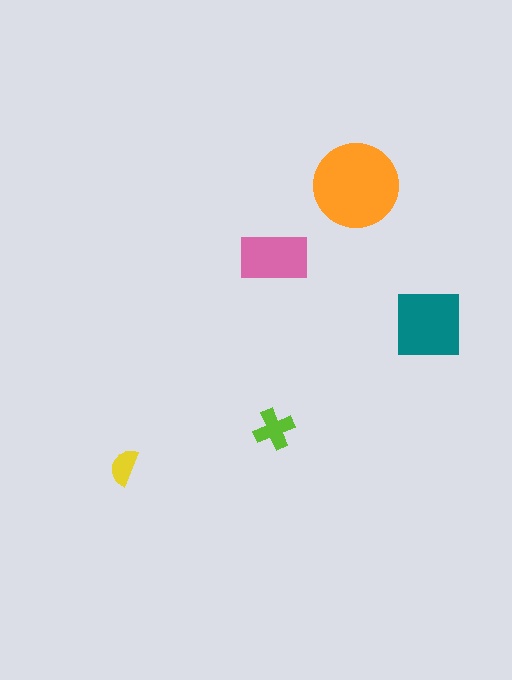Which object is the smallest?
The yellow semicircle.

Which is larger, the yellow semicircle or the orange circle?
The orange circle.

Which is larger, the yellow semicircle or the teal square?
The teal square.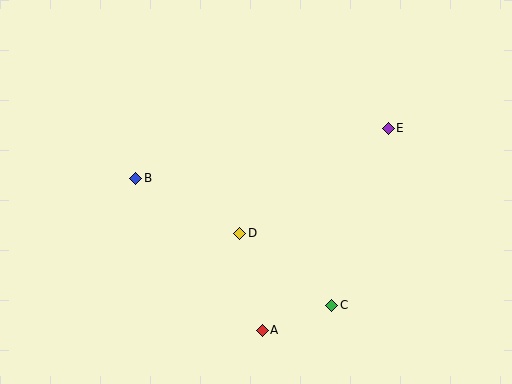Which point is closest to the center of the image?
Point D at (240, 233) is closest to the center.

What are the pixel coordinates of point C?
Point C is at (332, 305).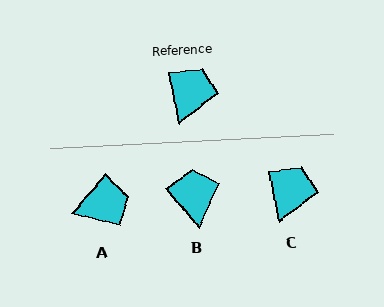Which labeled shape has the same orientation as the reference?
C.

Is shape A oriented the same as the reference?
No, it is off by about 51 degrees.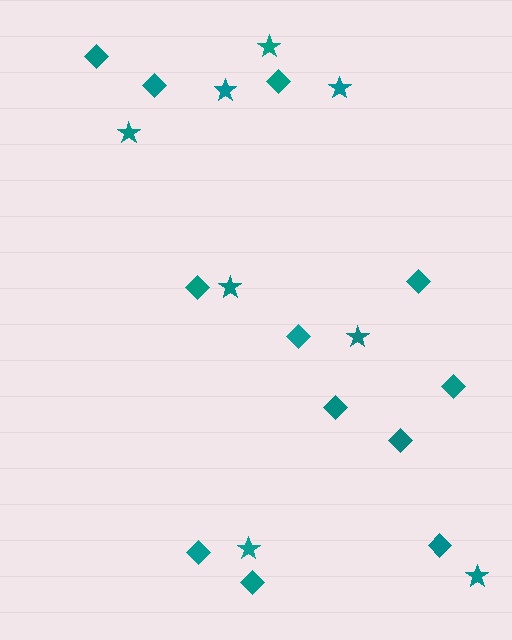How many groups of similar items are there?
There are 2 groups: one group of stars (8) and one group of diamonds (12).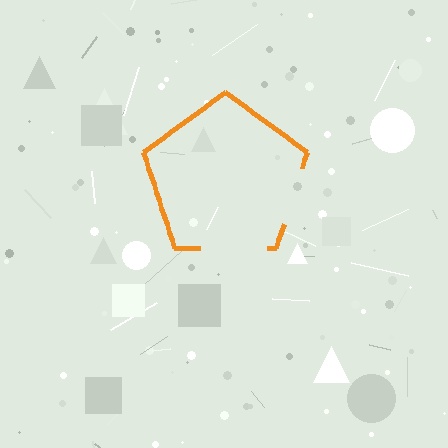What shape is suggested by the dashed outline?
The dashed outline suggests a pentagon.